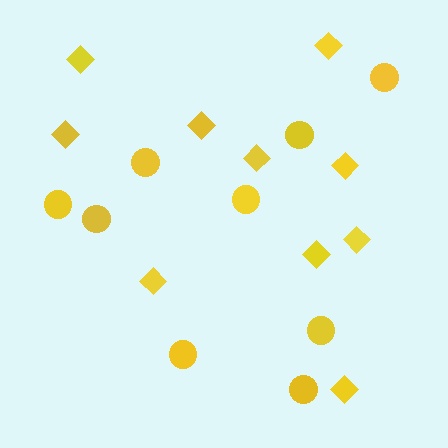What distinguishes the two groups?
There are 2 groups: one group of diamonds (10) and one group of circles (9).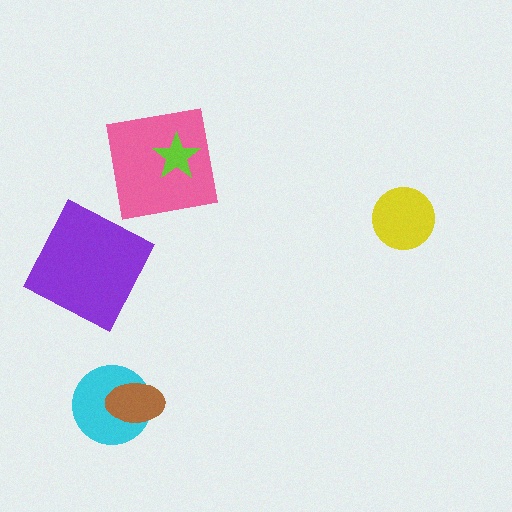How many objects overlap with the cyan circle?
1 object overlaps with the cyan circle.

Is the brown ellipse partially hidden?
No, no other shape covers it.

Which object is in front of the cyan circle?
The brown ellipse is in front of the cyan circle.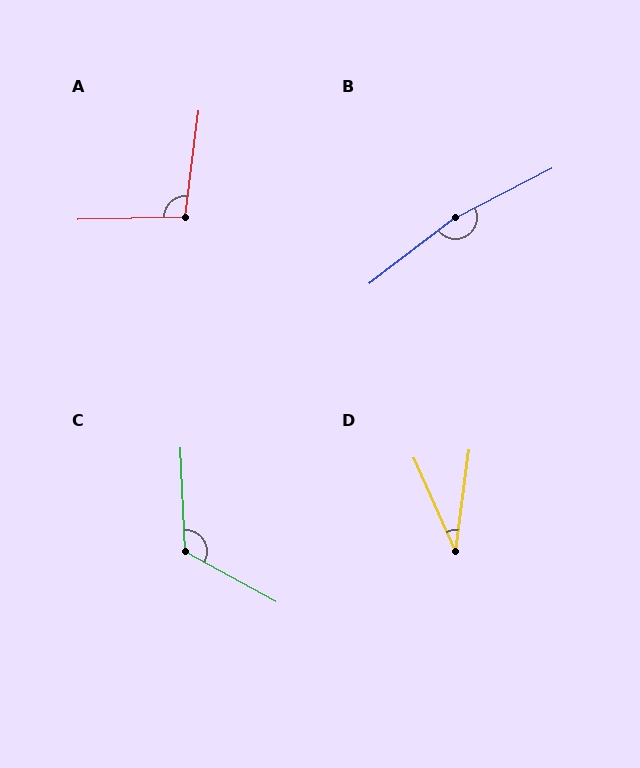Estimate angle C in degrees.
Approximately 121 degrees.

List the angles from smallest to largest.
D (31°), A (98°), C (121°), B (170°).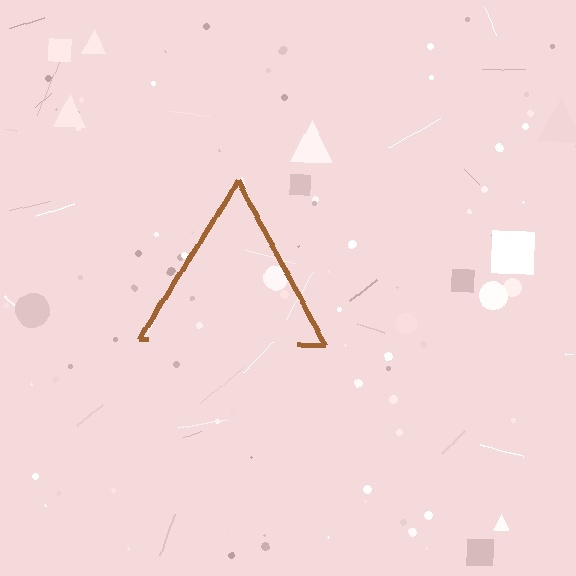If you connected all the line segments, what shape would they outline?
They would outline a triangle.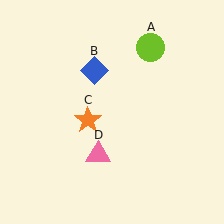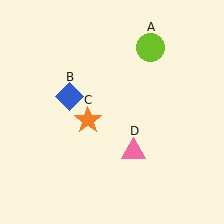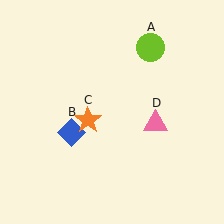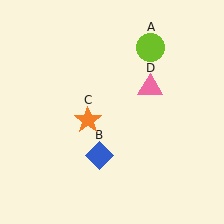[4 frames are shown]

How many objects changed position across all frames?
2 objects changed position: blue diamond (object B), pink triangle (object D).